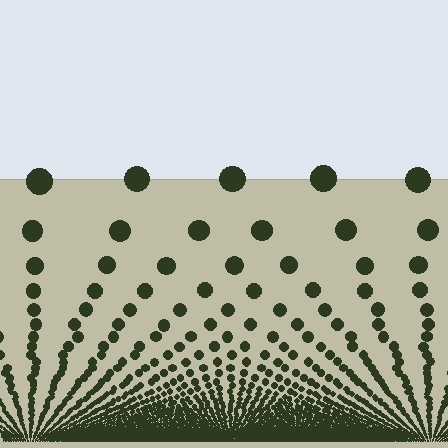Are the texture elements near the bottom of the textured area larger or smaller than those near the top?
Smaller. The gradient is inverted — elements near the bottom are smaller and denser.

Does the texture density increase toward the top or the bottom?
Density increases toward the bottom.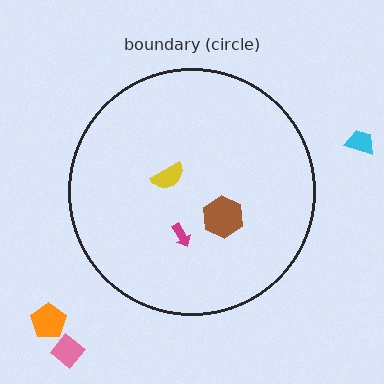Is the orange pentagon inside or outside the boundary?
Outside.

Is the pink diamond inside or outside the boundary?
Outside.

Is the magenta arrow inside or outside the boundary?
Inside.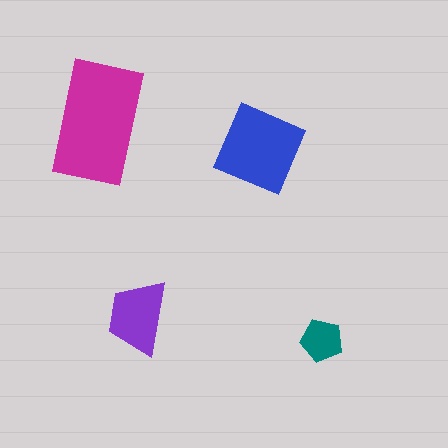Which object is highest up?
The magenta rectangle is topmost.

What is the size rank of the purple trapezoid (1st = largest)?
3rd.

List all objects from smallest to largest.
The teal pentagon, the purple trapezoid, the blue diamond, the magenta rectangle.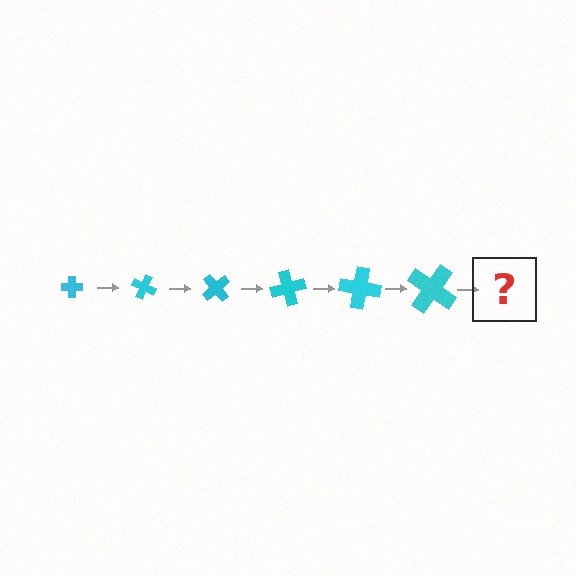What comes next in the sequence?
The next element should be a cross, larger than the previous one and rotated 150 degrees from the start.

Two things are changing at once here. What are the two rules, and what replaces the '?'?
The two rules are that the cross grows larger each step and it rotates 25 degrees each step. The '?' should be a cross, larger than the previous one and rotated 150 degrees from the start.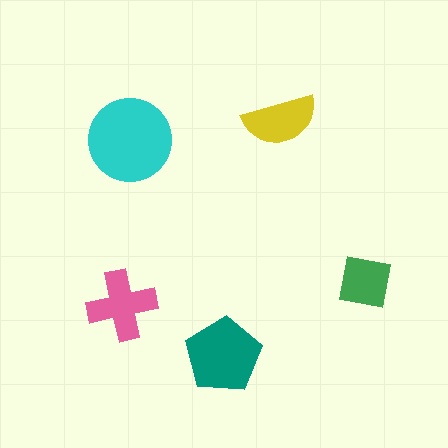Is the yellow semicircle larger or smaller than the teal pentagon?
Smaller.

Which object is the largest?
The cyan circle.